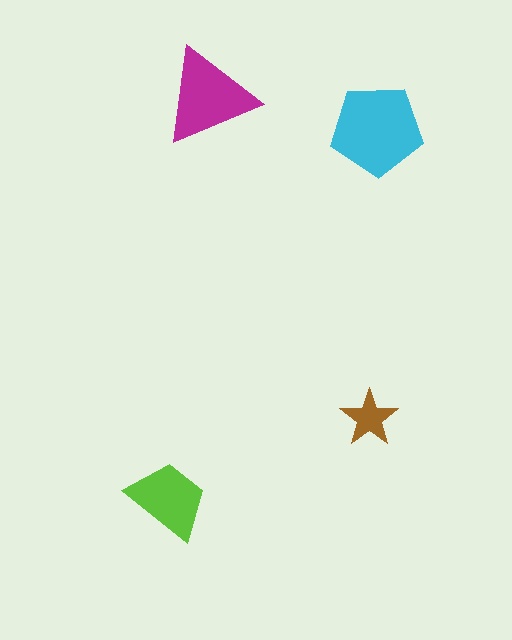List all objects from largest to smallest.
The cyan pentagon, the magenta triangle, the lime trapezoid, the brown star.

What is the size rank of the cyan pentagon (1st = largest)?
1st.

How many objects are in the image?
There are 4 objects in the image.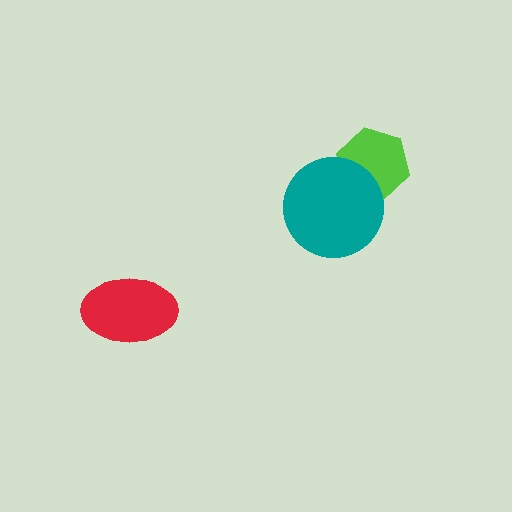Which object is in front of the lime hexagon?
The teal circle is in front of the lime hexagon.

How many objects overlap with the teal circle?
1 object overlaps with the teal circle.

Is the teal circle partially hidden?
No, no other shape covers it.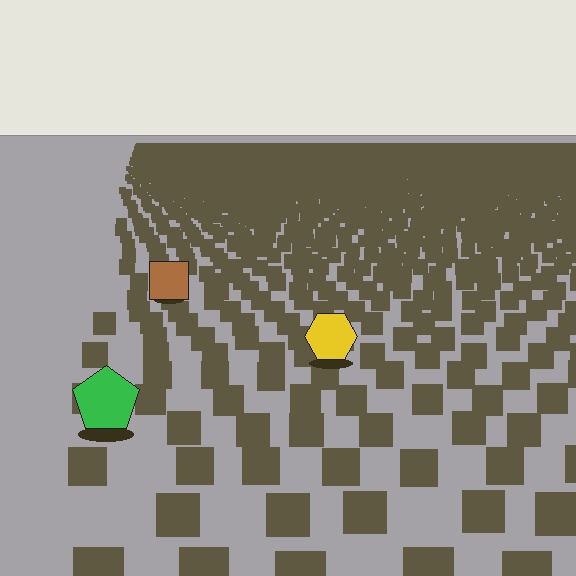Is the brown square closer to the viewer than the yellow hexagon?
No. The yellow hexagon is closer — you can tell from the texture gradient: the ground texture is coarser near it.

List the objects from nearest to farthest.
From nearest to farthest: the green pentagon, the yellow hexagon, the brown square.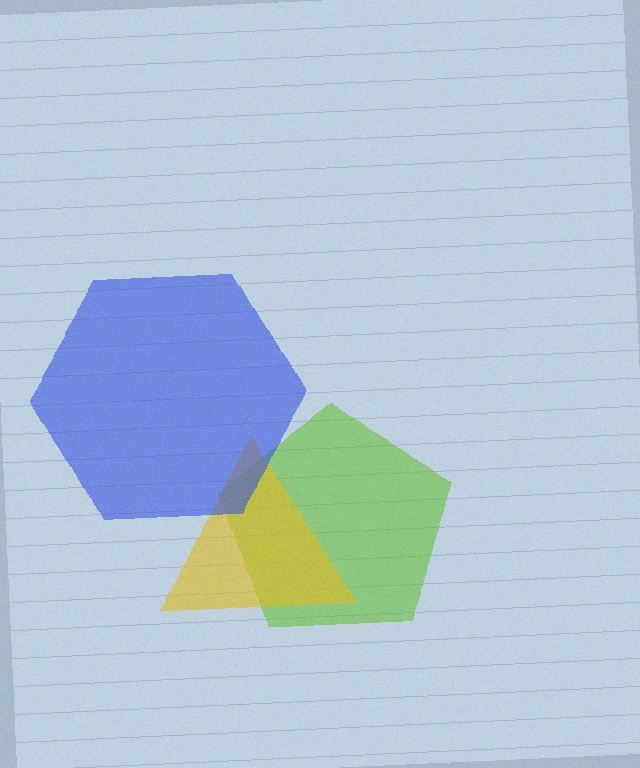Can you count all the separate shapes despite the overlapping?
Yes, there are 3 separate shapes.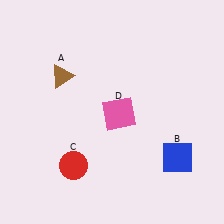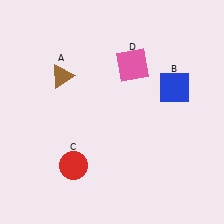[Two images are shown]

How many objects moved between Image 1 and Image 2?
2 objects moved between the two images.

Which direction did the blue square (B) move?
The blue square (B) moved up.